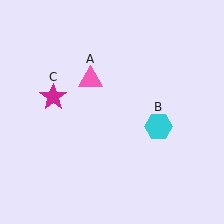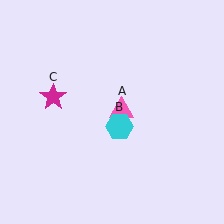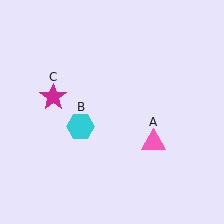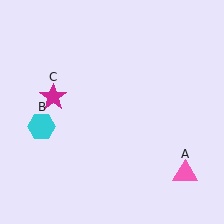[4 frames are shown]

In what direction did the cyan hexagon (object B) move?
The cyan hexagon (object B) moved left.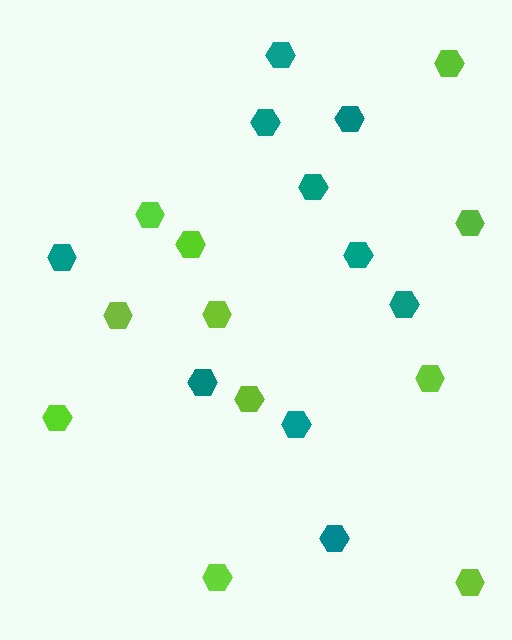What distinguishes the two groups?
There are 2 groups: one group of teal hexagons (10) and one group of lime hexagons (11).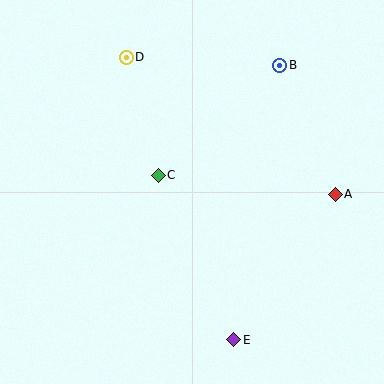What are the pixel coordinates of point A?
Point A is at (335, 194).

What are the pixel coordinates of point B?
Point B is at (280, 65).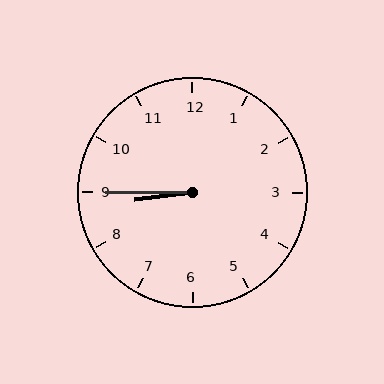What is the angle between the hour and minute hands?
Approximately 8 degrees.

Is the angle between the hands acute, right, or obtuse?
It is acute.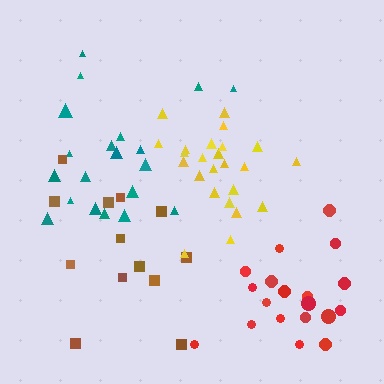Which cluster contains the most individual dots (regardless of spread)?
Yellow (24).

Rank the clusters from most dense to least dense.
yellow, red, teal, brown.